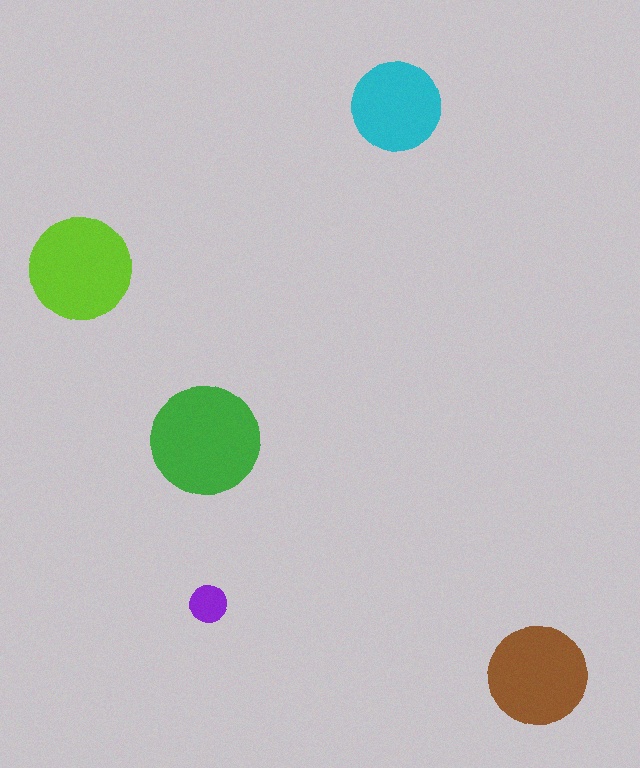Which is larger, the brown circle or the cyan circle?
The brown one.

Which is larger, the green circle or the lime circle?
The green one.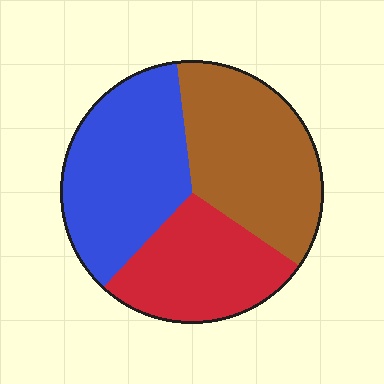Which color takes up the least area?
Red, at roughly 25%.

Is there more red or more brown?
Brown.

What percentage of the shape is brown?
Brown takes up about three eighths (3/8) of the shape.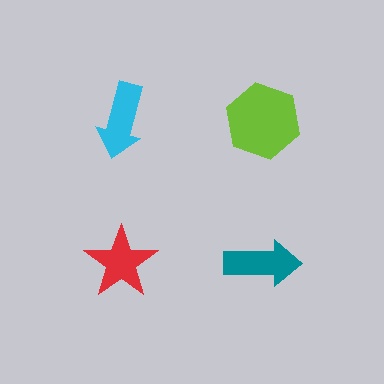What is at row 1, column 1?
A cyan arrow.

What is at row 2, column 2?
A teal arrow.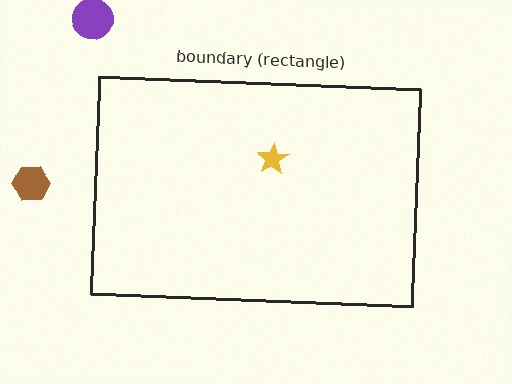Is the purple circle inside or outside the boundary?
Outside.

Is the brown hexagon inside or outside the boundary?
Outside.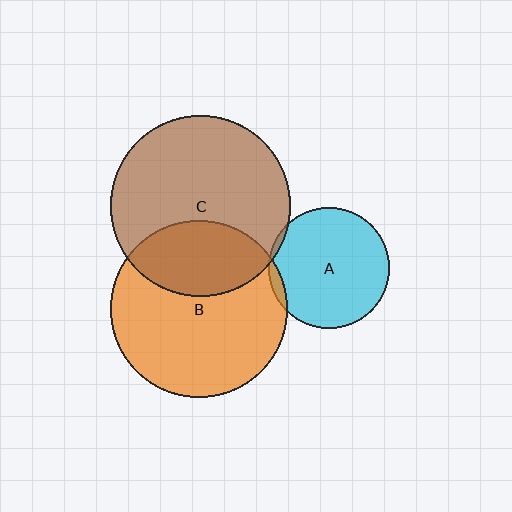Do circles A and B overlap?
Yes.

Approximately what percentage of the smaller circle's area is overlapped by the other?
Approximately 5%.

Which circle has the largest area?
Circle C (brown).